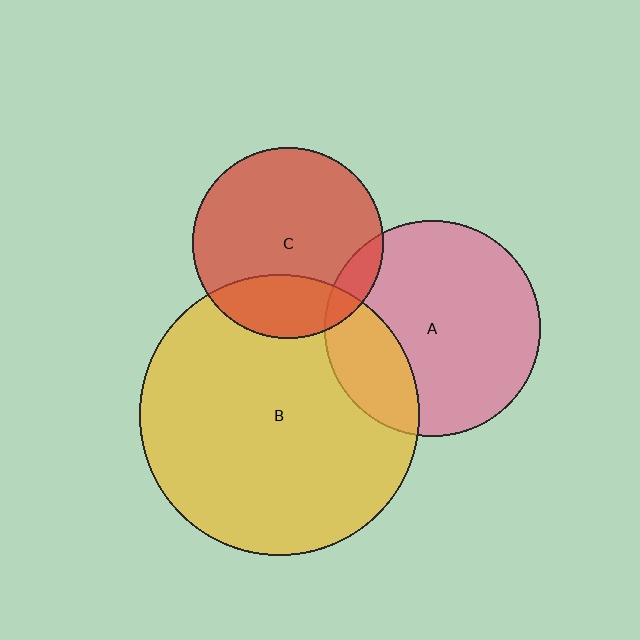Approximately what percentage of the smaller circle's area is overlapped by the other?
Approximately 25%.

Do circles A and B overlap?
Yes.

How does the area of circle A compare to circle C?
Approximately 1.3 times.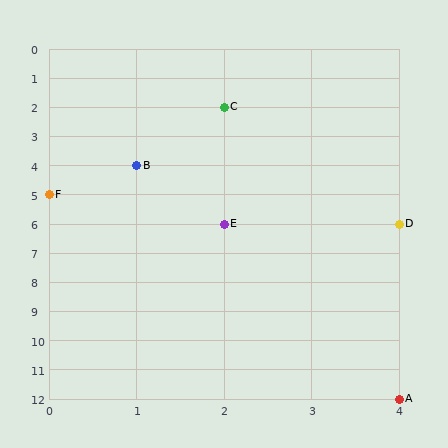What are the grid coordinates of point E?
Point E is at grid coordinates (2, 6).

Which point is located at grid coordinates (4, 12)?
Point A is at (4, 12).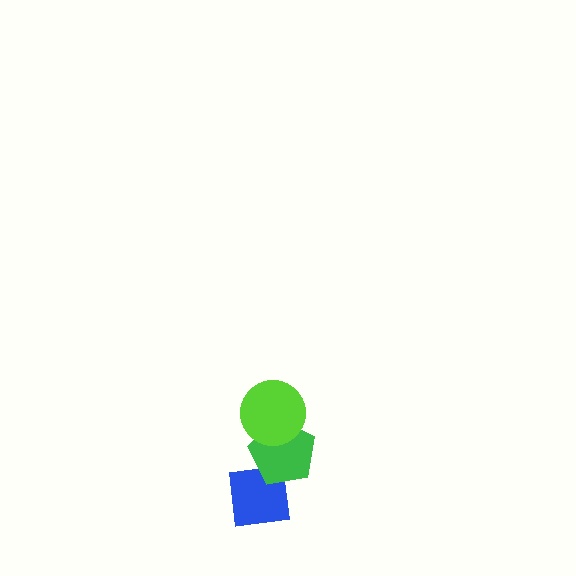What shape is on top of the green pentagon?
The lime circle is on top of the green pentagon.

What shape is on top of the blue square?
The green pentagon is on top of the blue square.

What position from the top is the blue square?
The blue square is 3rd from the top.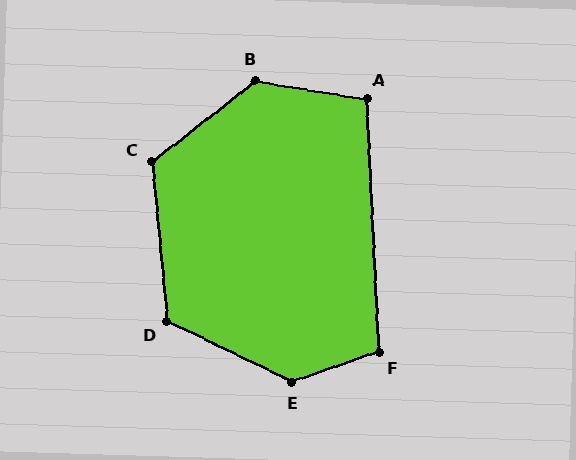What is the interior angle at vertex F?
Approximately 106 degrees (obtuse).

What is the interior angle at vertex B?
Approximately 133 degrees (obtuse).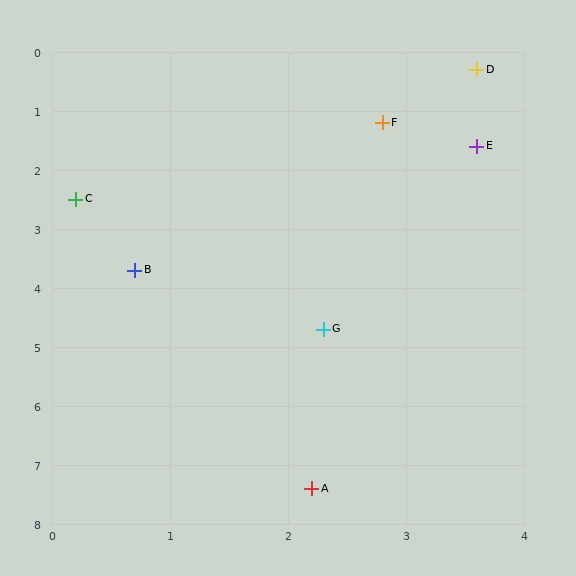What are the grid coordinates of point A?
Point A is at approximately (2.2, 7.4).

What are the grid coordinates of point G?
Point G is at approximately (2.3, 4.7).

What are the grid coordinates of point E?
Point E is at approximately (3.6, 1.6).